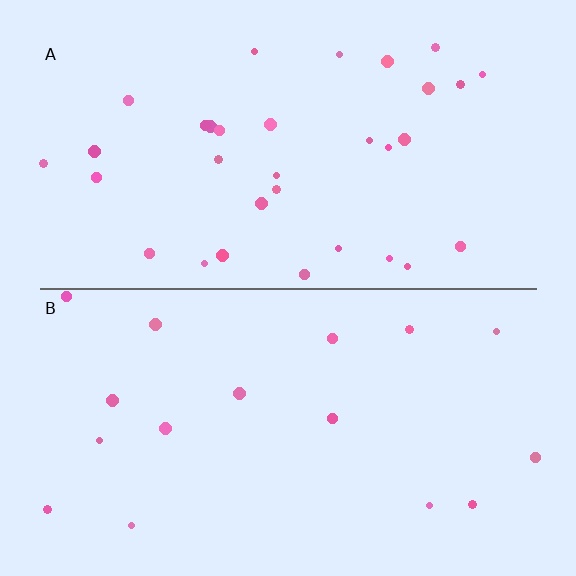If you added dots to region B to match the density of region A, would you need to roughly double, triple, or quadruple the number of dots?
Approximately double.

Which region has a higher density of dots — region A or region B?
A (the top).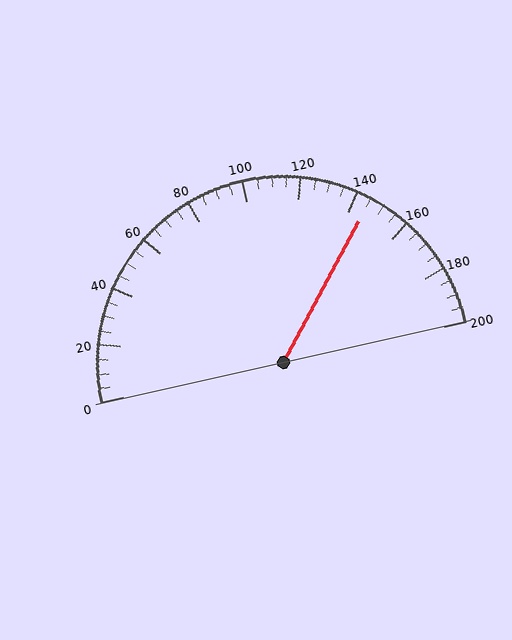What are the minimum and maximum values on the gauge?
The gauge ranges from 0 to 200.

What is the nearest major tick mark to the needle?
The nearest major tick mark is 140.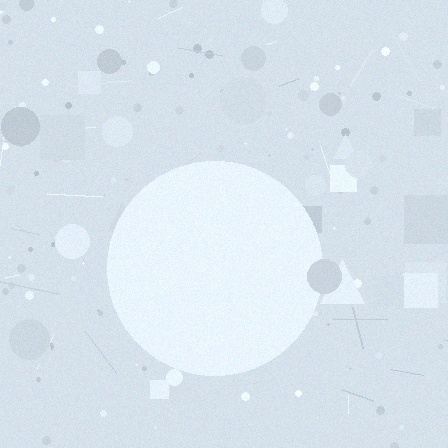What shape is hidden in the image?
A circle is hidden in the image.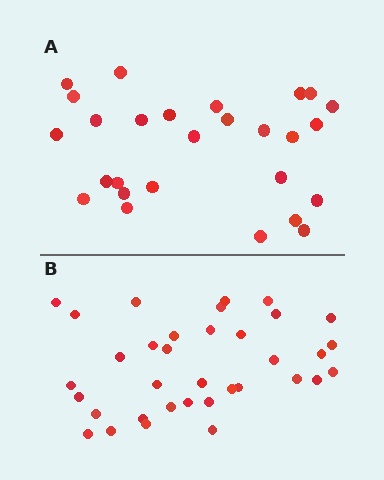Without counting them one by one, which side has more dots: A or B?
Region B (the bottom region) has more dots.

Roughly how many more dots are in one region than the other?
Region B has roughly 8 or so more dots than region A.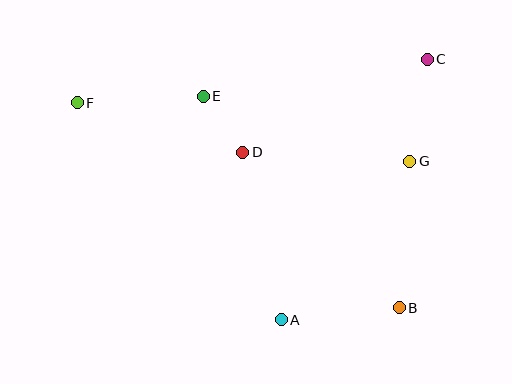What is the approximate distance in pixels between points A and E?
The distance between A and E is approximately 237 pixels.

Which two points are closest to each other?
Points D and E are closest to each other.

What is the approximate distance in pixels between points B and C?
The distance between B and C is approximately 250 pixels.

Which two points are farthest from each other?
Points B and F are farthest from each other.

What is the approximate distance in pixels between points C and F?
The distance between C and F is approximately 353 pixels.